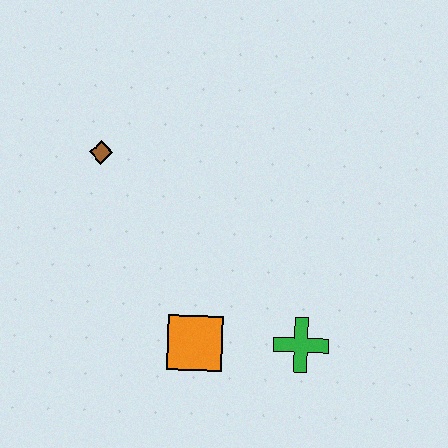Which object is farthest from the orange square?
The brown diamond is farthest from the orange square.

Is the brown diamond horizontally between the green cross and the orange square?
No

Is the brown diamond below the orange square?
No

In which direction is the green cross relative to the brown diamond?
The green cross is to the right of the brown diamond.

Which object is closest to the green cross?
The orange square is closest to the green cross.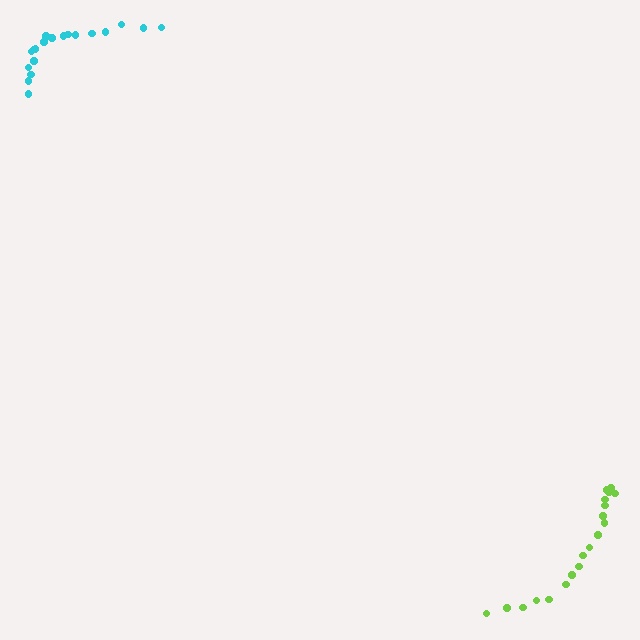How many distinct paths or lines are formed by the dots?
There are 2 distinct paths.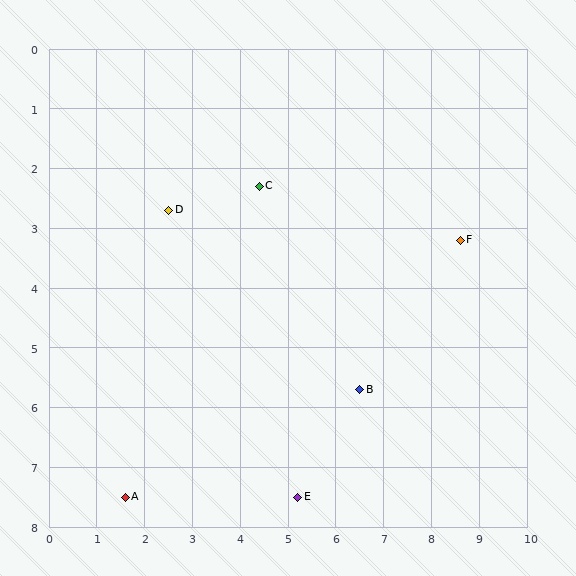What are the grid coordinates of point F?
Point F is at approximately (8.6, 3.2).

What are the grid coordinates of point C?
Point C is at approximately (4.4, 2.3).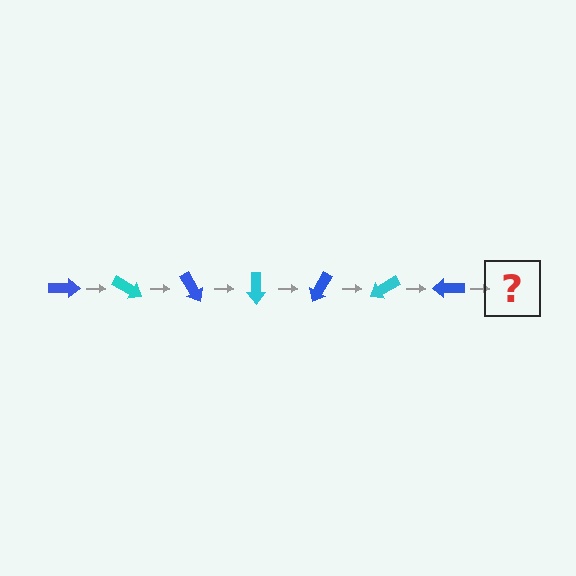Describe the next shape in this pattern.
It should be a cyan arrow, rotated 210 degrees from the start.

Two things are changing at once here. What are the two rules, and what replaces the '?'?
The two rules are that it rotates 30 degrees each step and the color cycles through blue and cyan. The '?' should be a cyan arrow, rotated 210 degrees from the start.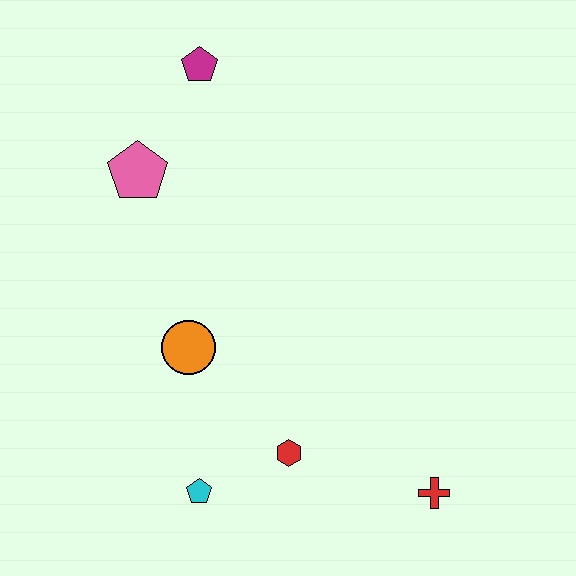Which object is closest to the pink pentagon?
The magenta pentagon is closest to the pink pentagon.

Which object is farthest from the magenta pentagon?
The red cross is farthest from the magenta pentagon.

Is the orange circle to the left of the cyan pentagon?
Yes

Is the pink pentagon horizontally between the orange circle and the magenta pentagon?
No